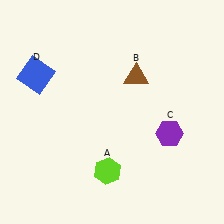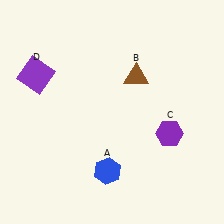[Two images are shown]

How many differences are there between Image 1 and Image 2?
There are 2 differences between the two images.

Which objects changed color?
A changed from lime to blue. D changed from blue to purple.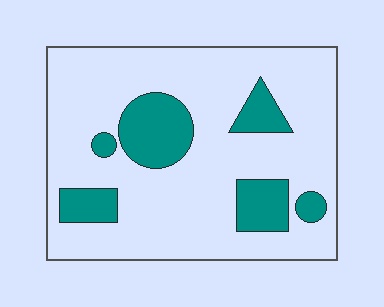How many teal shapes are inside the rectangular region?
6.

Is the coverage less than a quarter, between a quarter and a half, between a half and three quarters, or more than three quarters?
Less than a quarter.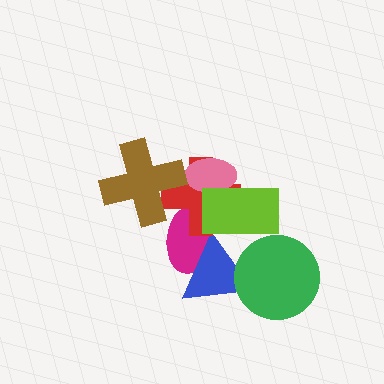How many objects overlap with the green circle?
1 object overlaps with the green circle.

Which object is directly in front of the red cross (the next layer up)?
The pink ellipse is directly in front of the red cross.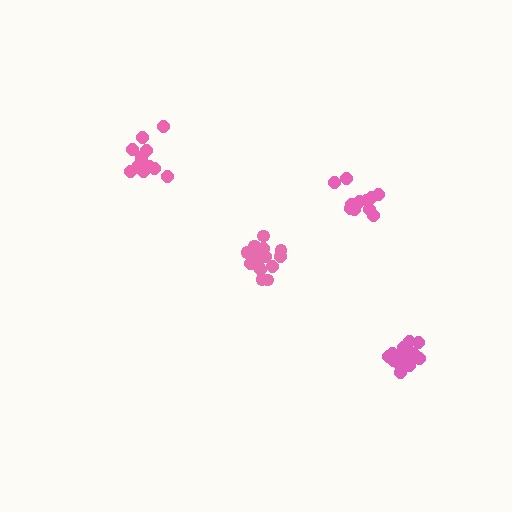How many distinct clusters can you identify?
There are 4 distinct clusters.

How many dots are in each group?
Group 1: 15 dots, Group 2: 11 dots, Group 3: 11 dots, Group 4: 15 dots (52 total).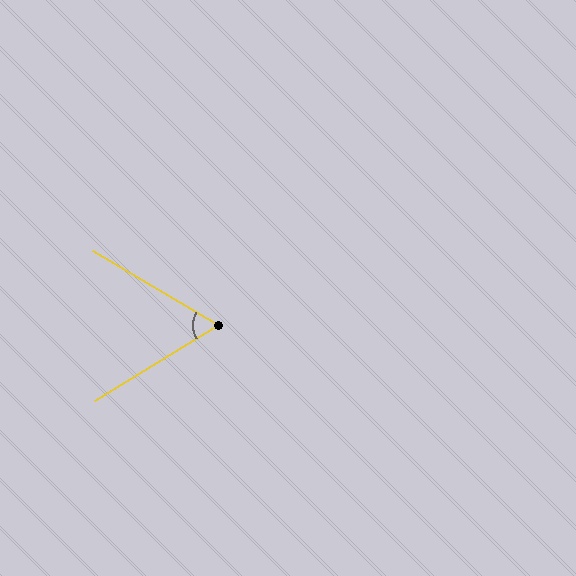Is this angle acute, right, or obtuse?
It is acute.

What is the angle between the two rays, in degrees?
Approximately 62 degrees.